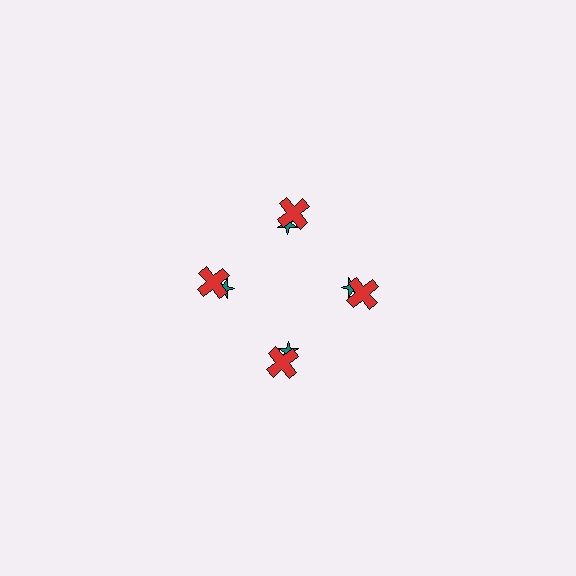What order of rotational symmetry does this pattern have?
This pattern has 4-fold rotational symmetry.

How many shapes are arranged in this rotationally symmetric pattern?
There are 8 shapes, arranged in 4 groups of 2.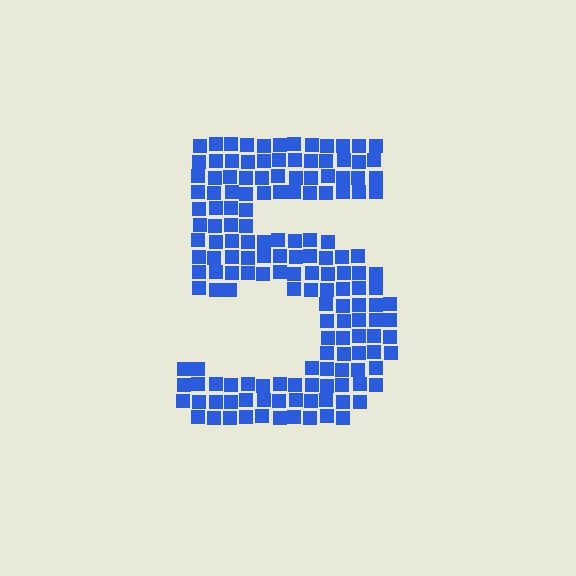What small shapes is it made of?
It is made of small squares.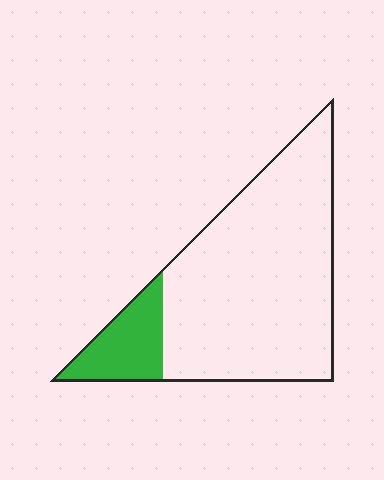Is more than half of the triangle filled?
No.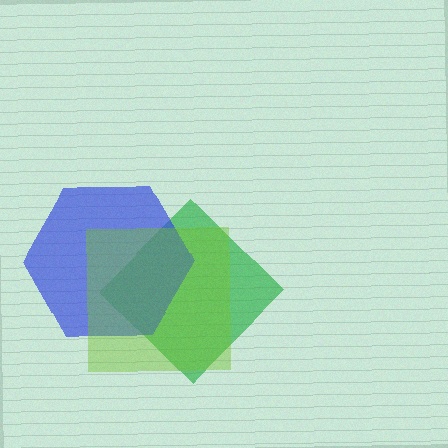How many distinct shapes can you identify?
There are 3 distinct shapes: a green diamond, a blue hexagon, a lime square.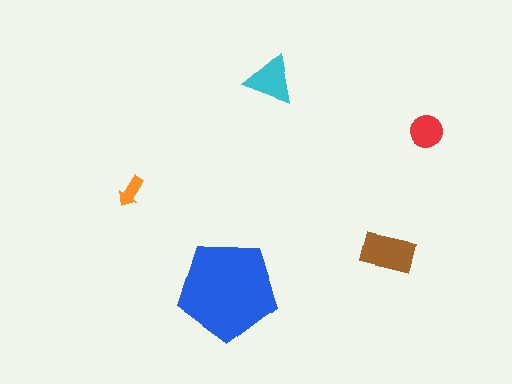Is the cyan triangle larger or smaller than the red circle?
Larger.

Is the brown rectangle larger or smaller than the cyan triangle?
Larger.